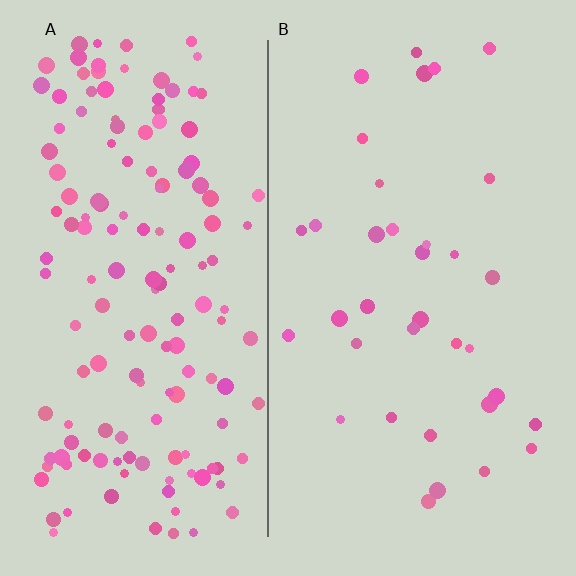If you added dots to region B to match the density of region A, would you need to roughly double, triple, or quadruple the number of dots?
Approximately quadruple.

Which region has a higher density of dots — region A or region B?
A (the left).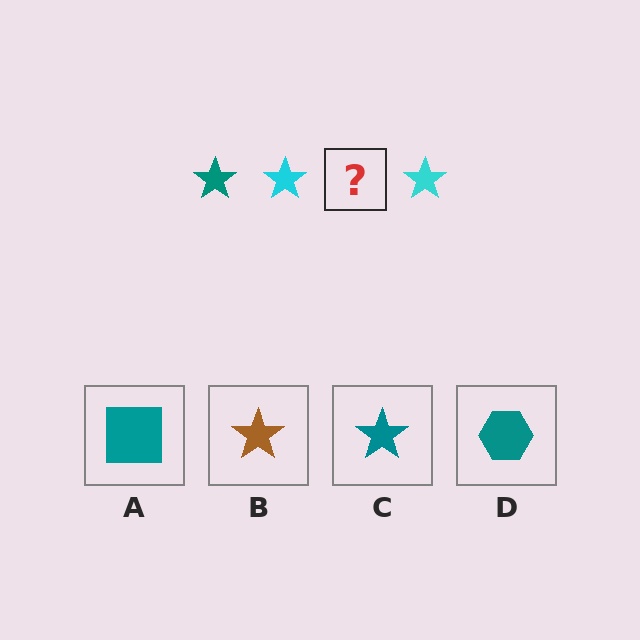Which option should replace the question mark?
Option C.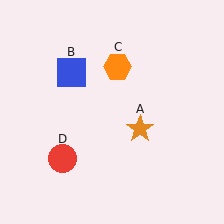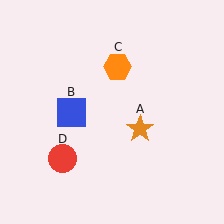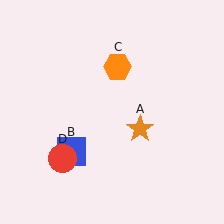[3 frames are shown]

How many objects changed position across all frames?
1 object changed position: blue square (object B).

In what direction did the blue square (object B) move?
The blue square (object B) moved down.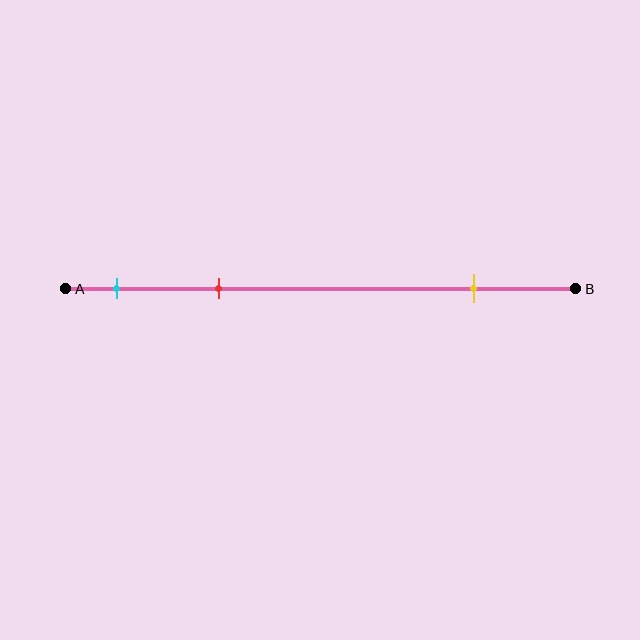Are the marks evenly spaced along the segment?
No, the marks are not evenly spaced.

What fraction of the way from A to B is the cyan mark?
The cyan mark is approximately 10% (0.1) of the way from A to B.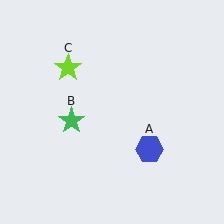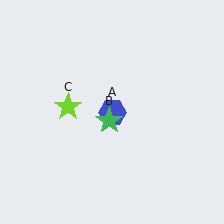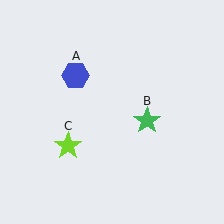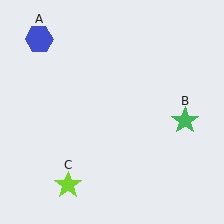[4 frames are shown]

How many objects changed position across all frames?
3 objects changed position: blue hexagon (object A), green star (object B), lime star (object C).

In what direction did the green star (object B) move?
The green star (object B) moved right.